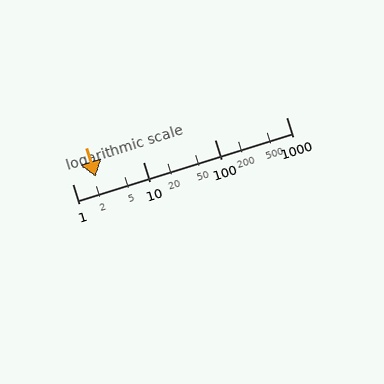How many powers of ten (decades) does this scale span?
The scale spans 3 decades, from 1 to 1000.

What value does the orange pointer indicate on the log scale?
The pointer indicates approximately 2.1.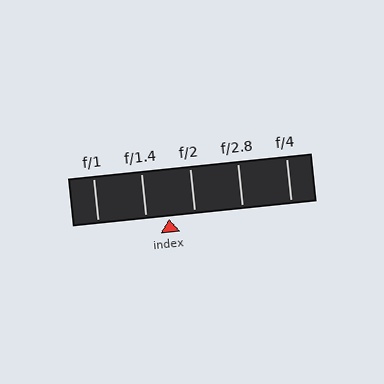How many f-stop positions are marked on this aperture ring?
There are 5 f-stop positions marked.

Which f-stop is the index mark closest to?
The index mark is closest to f/1.4.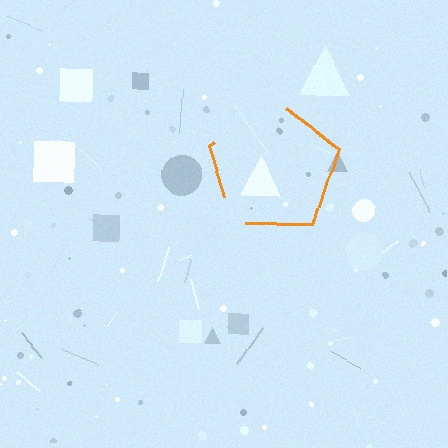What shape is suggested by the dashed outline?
The dashed outline suggests a pentagon.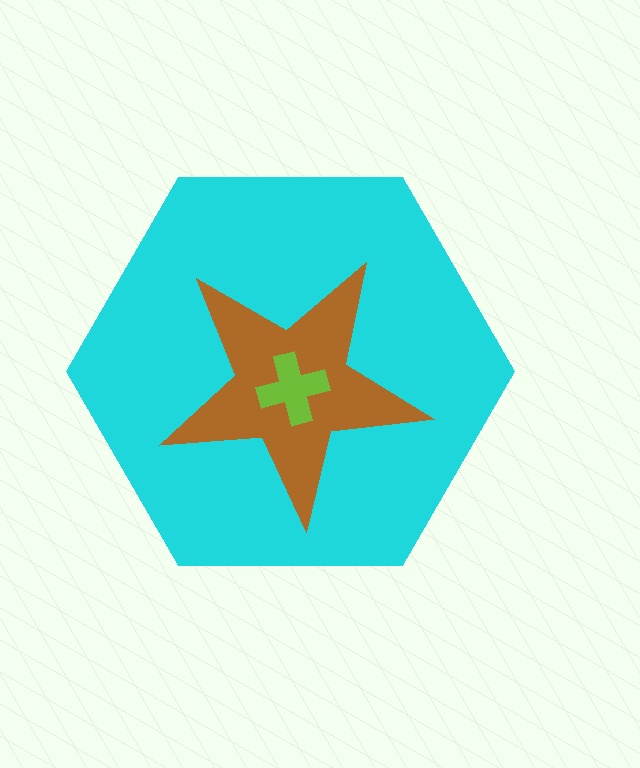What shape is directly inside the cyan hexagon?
The brown star.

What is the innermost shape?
The lime cross.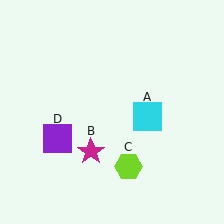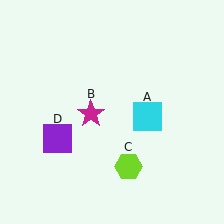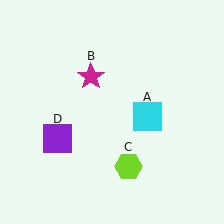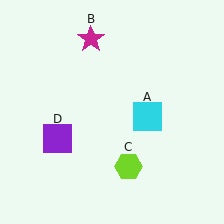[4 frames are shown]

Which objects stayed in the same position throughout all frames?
Cyan square (object A) and lime hexagon (object C) and purple square (object D) remained stationary.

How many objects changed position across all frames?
1 object changed position: magenta star (object B).